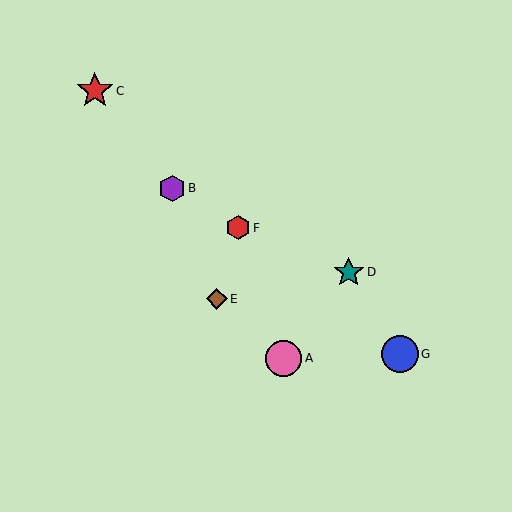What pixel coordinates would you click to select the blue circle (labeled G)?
Click at (400, 354) to select the blue circle G.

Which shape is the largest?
The red star (labeled C) is the largest.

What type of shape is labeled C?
Shape C is a red star.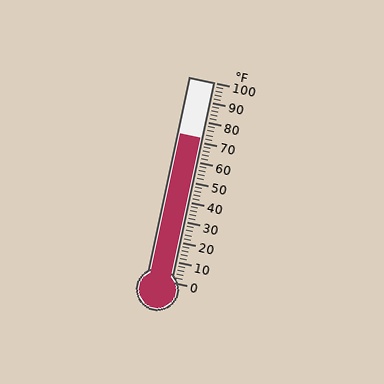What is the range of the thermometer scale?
The thermometer scale ranges from 0°F to 100°F.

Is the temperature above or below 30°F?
The temperature is above 30°F.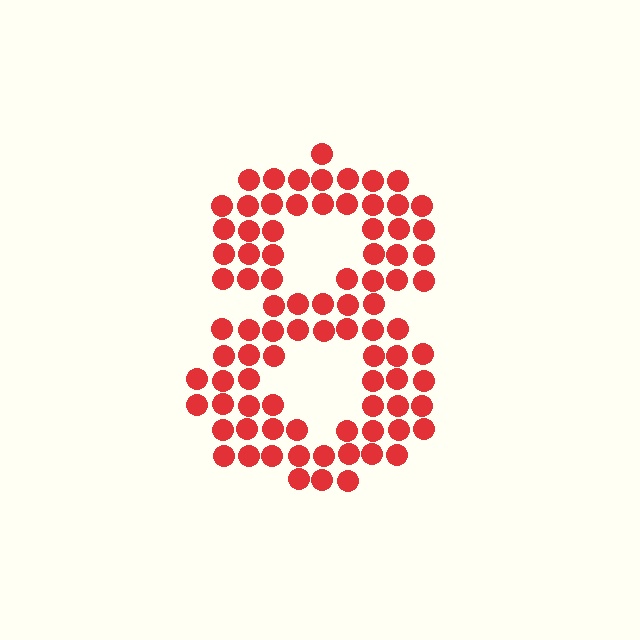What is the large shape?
The large shape is the digit 8.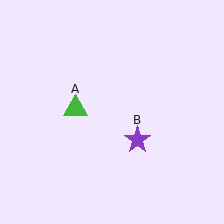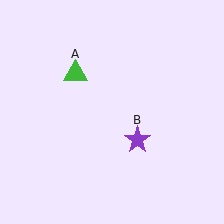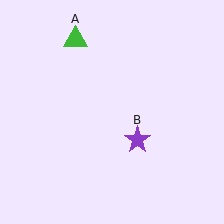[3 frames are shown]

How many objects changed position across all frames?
1 object changed position: green triangle (object A).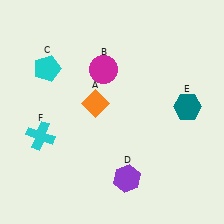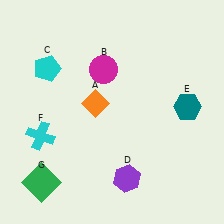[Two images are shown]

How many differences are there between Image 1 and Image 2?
There is 1 difference between the two images.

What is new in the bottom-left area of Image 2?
A green square (G) was added in the bottom-left area of Image 2.